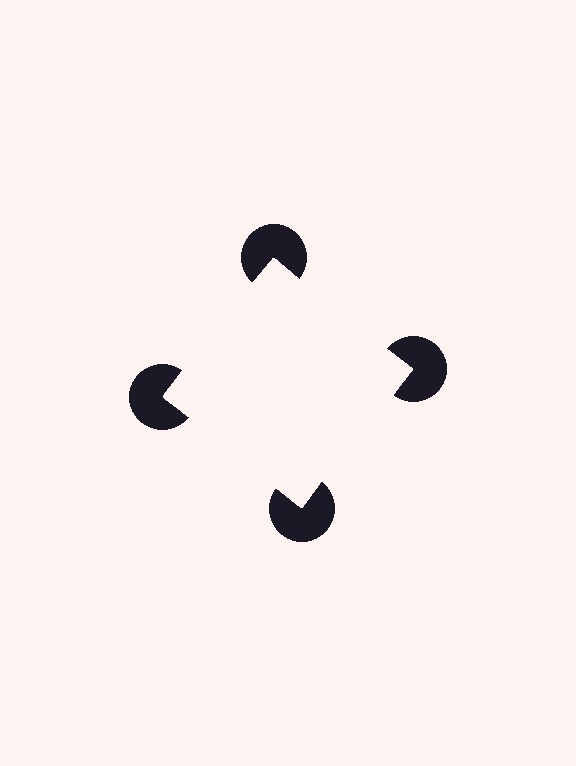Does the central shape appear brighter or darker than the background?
It typically appears slightly brighter than the background, even though no actual brightness change is drawn.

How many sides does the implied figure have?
4 sides.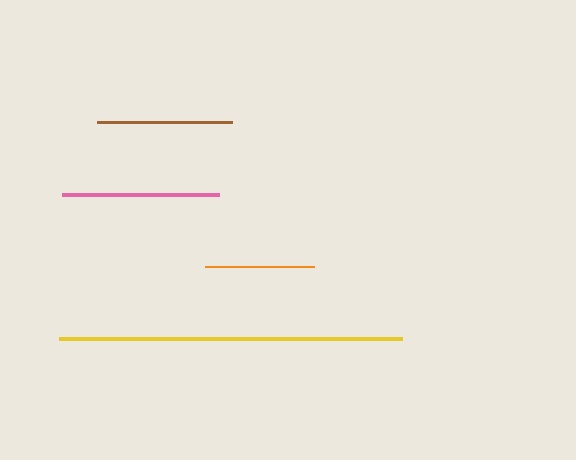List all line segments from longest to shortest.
From longest to shortest: yellow, pink, brown, orange.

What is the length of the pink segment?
The pink segment is approximately 157 pixels long.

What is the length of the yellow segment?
The yellow segment is approximately 344 pixels long.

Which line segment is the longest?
The yellow line is the longest at approximately 344 pixels.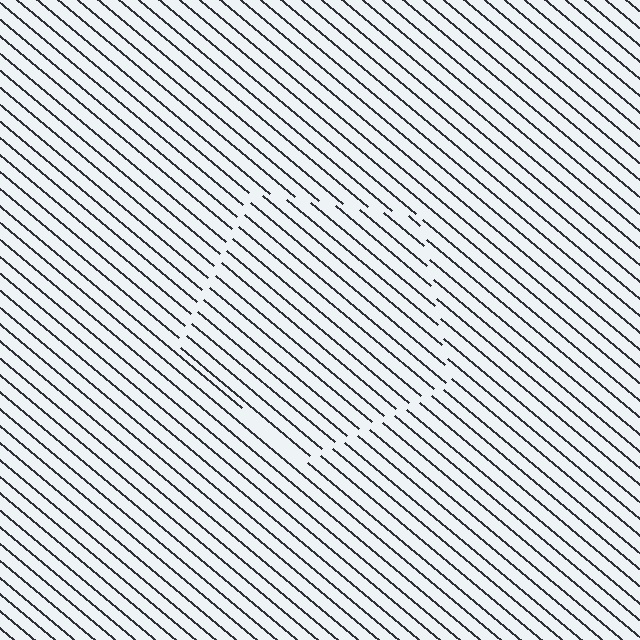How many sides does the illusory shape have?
5 sides — the line-ends trace a pentagon.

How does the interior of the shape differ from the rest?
The interior of the shape contains the same grating, shifted by half a period — the contour is defined by the phase discontinuity where line-ends from the inner and outer gratings abut.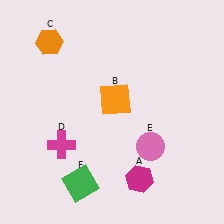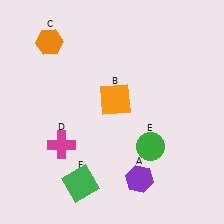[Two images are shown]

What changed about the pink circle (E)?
In Image 1, E is pink. In Image 2, it changed to green.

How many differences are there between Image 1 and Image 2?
There are 2 differences between the two images.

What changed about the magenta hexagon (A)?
In Image 1, A is magenta. In Image 2, it changed to purple.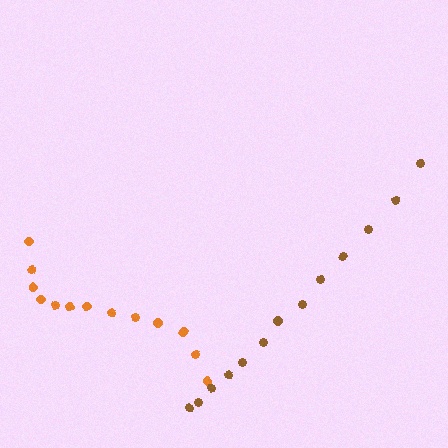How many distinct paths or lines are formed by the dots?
There are 2 distinct paths.